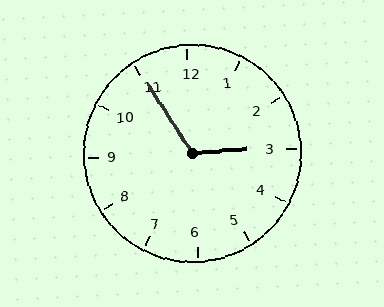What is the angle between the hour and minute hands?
Approximately 118 degrees.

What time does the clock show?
2:55.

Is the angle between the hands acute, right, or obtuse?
It is obtuse.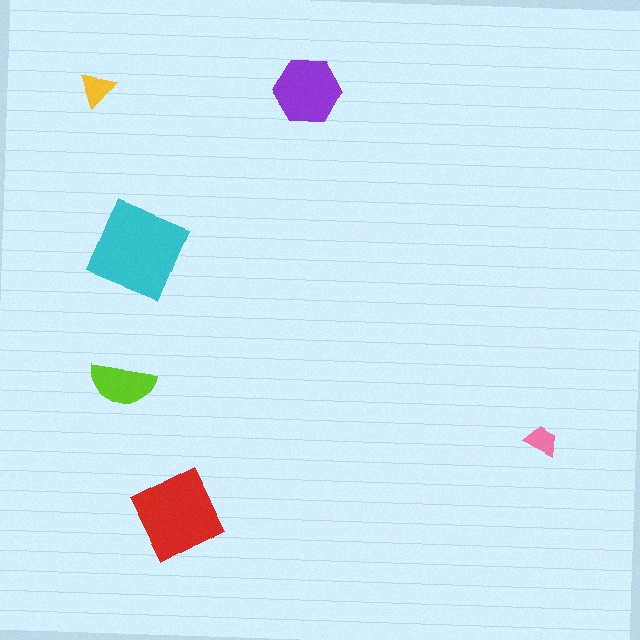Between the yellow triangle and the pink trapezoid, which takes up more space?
The yellow triangle.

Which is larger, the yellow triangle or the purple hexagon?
The purple hexagon.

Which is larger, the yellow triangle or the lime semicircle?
The lime semicircle.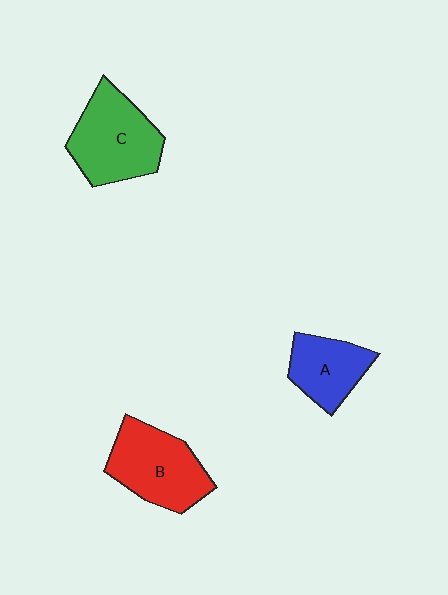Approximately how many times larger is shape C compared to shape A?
Approximately 1.5 times.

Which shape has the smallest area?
Shape A (blue).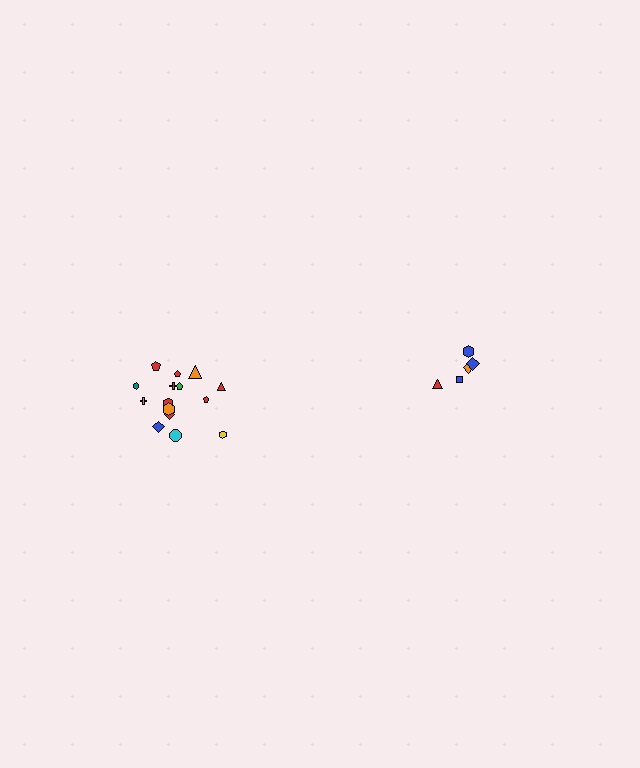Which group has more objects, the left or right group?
The left group.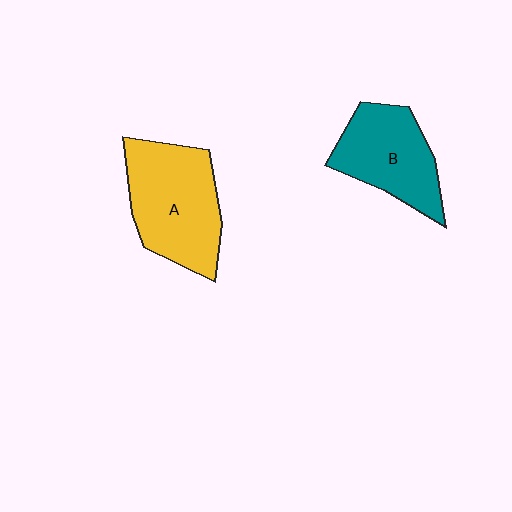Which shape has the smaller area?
Shape B (teal).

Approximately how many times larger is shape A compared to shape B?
Approximately 1.3 times.